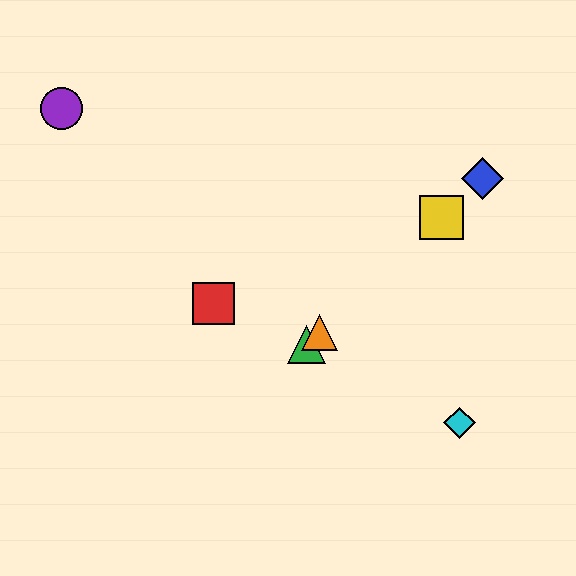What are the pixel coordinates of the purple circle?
The purple circle is at (62, 108).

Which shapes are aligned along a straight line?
The blue diamond, the green triangle, the yellow square, the orange triangle are aligned along a straight line.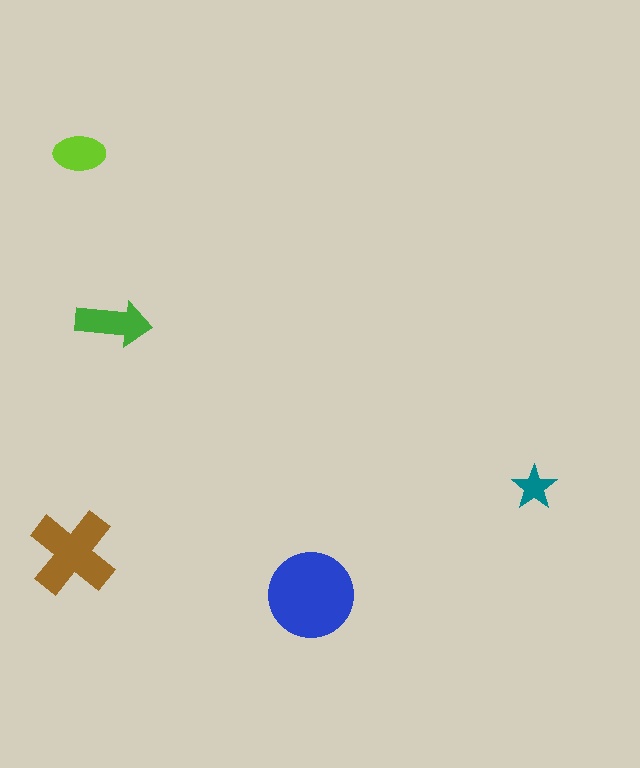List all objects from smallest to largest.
The teal star, the lime ellipse, the green arrow, the brown cross, the blue circle.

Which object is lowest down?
The blue circle is bottommost.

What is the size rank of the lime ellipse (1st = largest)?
4th.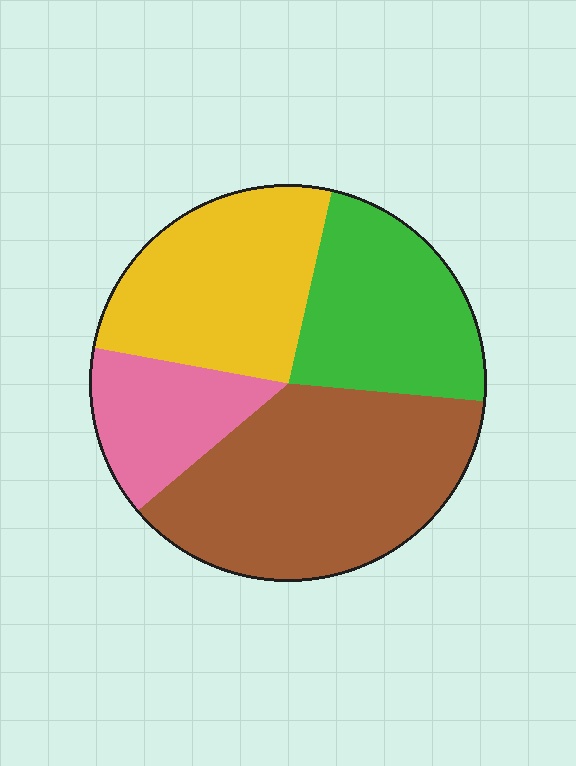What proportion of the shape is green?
Green takes up between a sixth and a third of the shape.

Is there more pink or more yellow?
Yellow.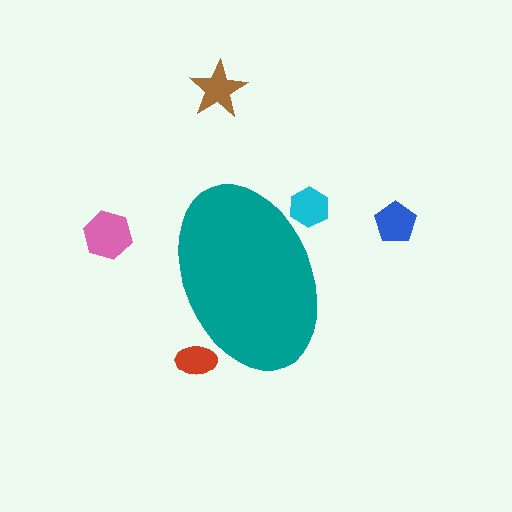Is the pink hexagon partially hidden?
No, the pink hexagon is fully visible.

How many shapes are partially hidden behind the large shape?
2 shapes are partially hidden.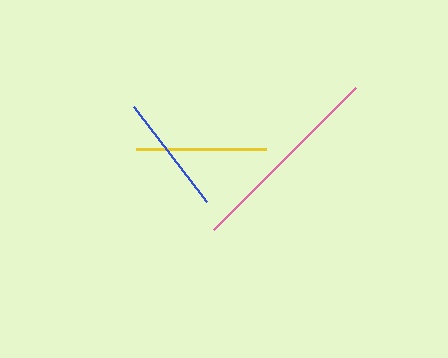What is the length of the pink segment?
The pink segment is approximately 201 pixels long.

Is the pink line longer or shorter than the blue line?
The pink line is longer than the blue line.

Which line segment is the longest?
The pink line is the longest at approximately 201 pixels.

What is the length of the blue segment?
The blue segment is approximately 120 pixels long.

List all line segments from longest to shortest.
From longest to shortest: pink, yellow, blue.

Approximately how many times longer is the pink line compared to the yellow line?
The pink line is approximately 1.5 times the length of the yellow line.